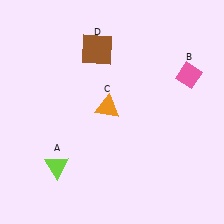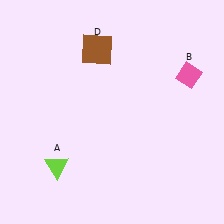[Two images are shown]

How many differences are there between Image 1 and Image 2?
There is 1 difference between the two images.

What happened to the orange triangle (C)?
The orange triangle (C) was removed in Image 2. It was in the top-left area of Image 1.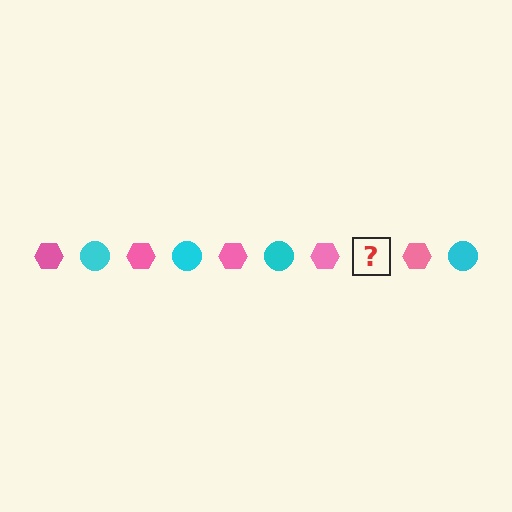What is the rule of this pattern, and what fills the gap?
The rule is that the pattern alternates between pink hexagon and cyan circle. The gap should be filled with a cyan circle.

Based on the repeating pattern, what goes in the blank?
The blank should be a cyan circle.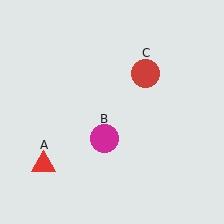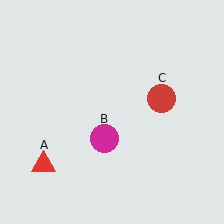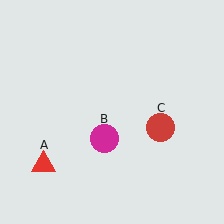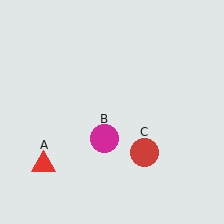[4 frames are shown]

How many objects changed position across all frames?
1 object changed position: red circle (object C).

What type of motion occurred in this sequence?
The red circle (object C) rotated clockwise around the center of the scene.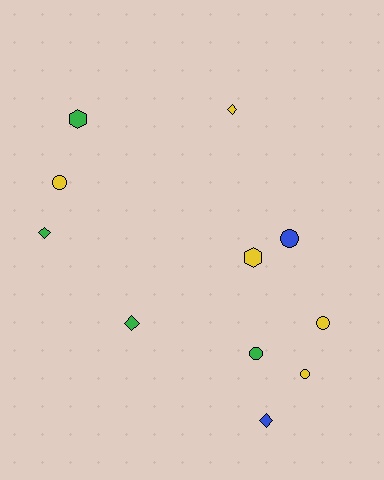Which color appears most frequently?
Yellow, with 5 objects.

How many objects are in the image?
There are 11 objects.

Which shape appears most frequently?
Circle, with 5 objects.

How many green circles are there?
There is 1 green circle.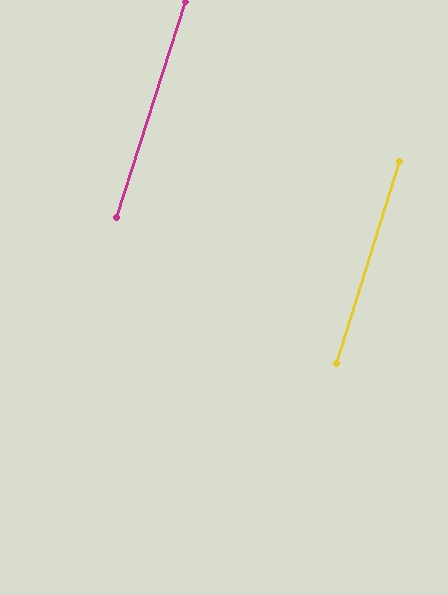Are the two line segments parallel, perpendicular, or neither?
Parallel — their directions differ by only 0.6°.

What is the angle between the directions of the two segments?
Approximately 1 degree.